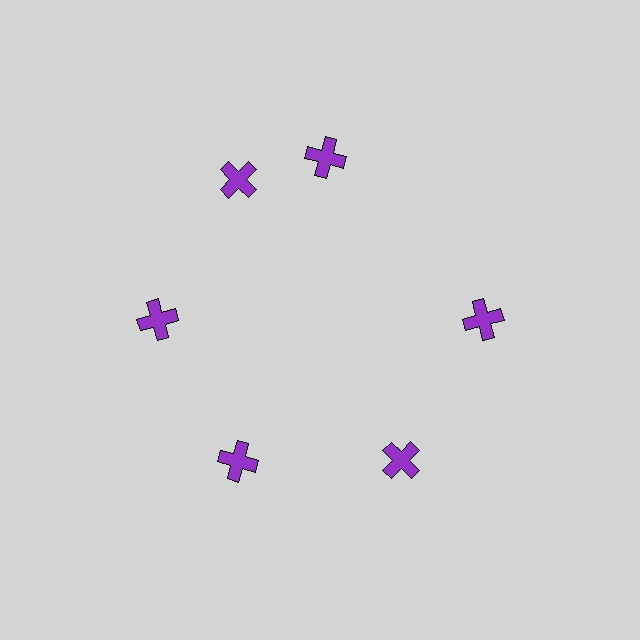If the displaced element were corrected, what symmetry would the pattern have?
It would have 6-fold rotational symmetry — the pattern would map onto itself every 60 degrees.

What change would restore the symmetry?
The symmetry would be restored by rotating it back into even spacing with its neighbors so that all 6 crosses sit at equal angles and equal distance from the center.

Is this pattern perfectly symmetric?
No. The 6 purple crosses are arranged in a ring, but one element near the 1 o'clock position is rotated out of alignment along the ring, breaking the 6-fold rotational symmetry.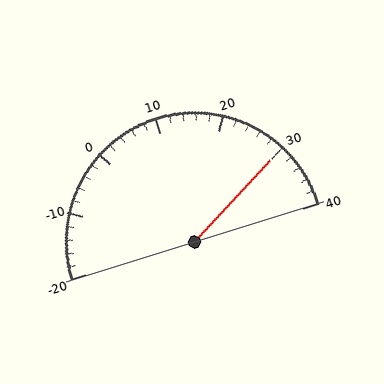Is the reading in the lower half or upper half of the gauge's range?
The reading is in the upper half of the range (-20 to 40).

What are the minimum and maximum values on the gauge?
The gauge ranges from -20 to 40.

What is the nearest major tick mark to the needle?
The nearest major tick mark is 30.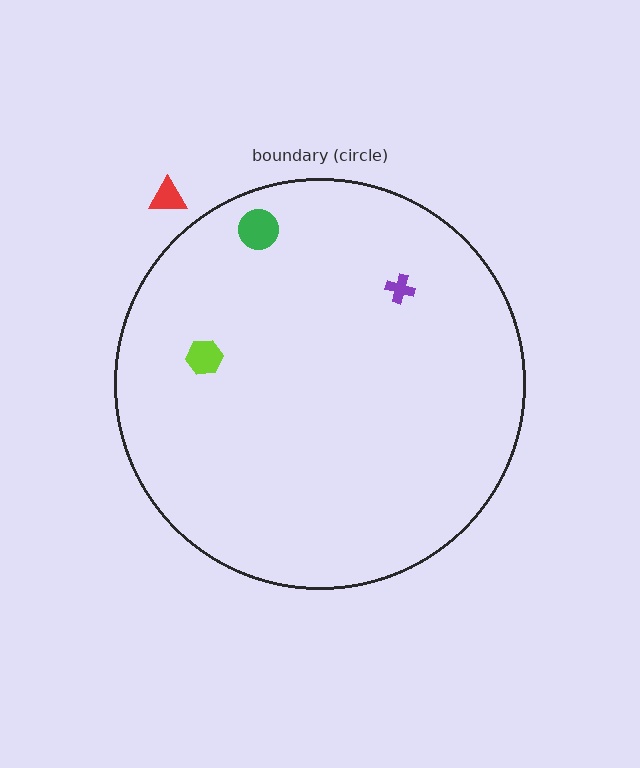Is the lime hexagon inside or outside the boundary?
Inside.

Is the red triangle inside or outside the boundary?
Outside.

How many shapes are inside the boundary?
3 inside, 1 outside.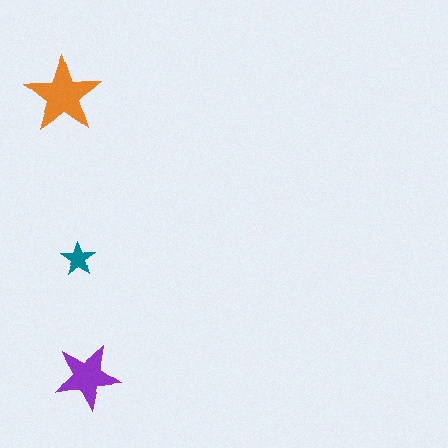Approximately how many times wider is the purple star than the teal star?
About 2 times wider.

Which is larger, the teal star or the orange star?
The orange one.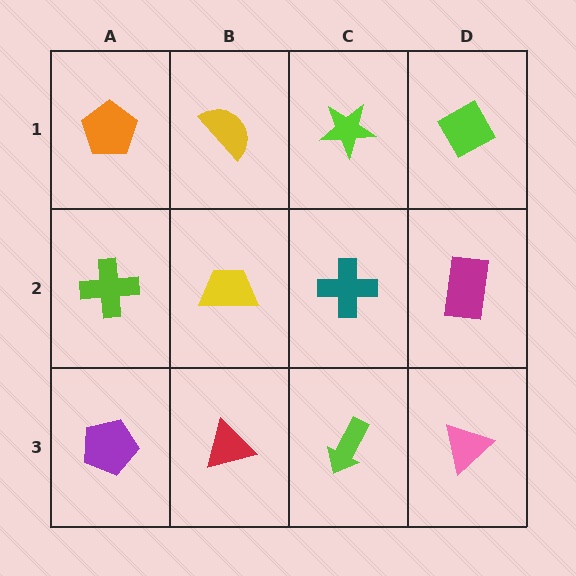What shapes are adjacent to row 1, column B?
A yellow trapezoid (row 2, column B), an orange pentagon (row 1, column A), a lime star (row 1, column C).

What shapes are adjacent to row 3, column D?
A magenta rectangle (row 2, column D), a lime arrow (row 3, column C).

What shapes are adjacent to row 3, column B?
A yellow trapezoid (row 2, column B), a purple pentagon (row 3, column A), a lime arrow (row 3, column C).